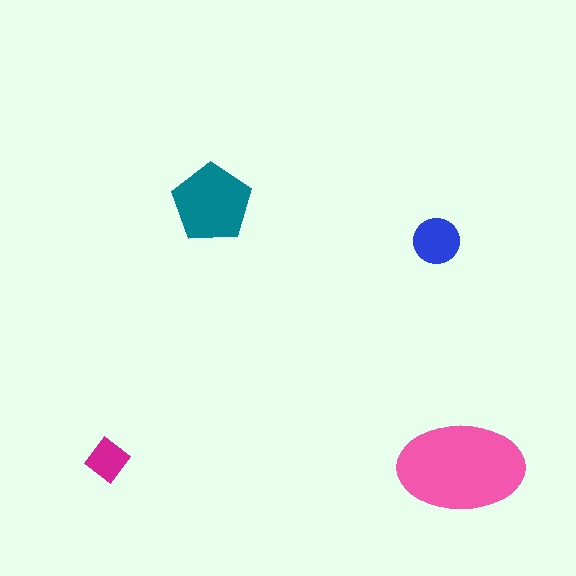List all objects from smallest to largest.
The magenta diamond, the blue circle, the teal pentagon, the pink ellipse.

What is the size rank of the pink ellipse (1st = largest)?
1st.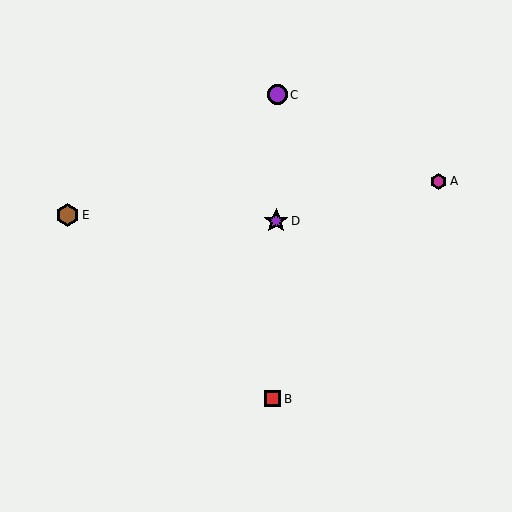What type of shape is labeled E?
Shape E is a brown hexagon.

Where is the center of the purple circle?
The center of the purple circle is at (277, 95).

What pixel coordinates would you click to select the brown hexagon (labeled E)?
Click at (68, 215) to select the brown hexagon E.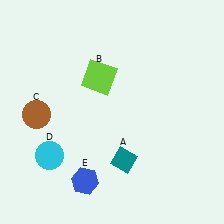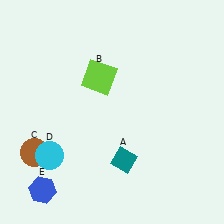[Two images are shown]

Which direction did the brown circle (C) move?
The brown circle (C) moved down.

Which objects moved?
The objects that moved are: the brown circle (C), the blue hexagon (E).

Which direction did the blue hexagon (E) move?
The blue hexagon (E) moved left.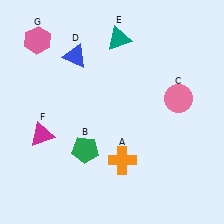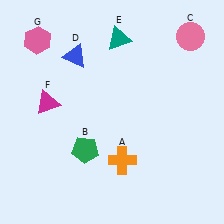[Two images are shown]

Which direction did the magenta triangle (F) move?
The magenta triangle (F) moved up.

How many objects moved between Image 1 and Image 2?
2 objects moved between the two images.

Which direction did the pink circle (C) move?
The pink circle (C) moved up.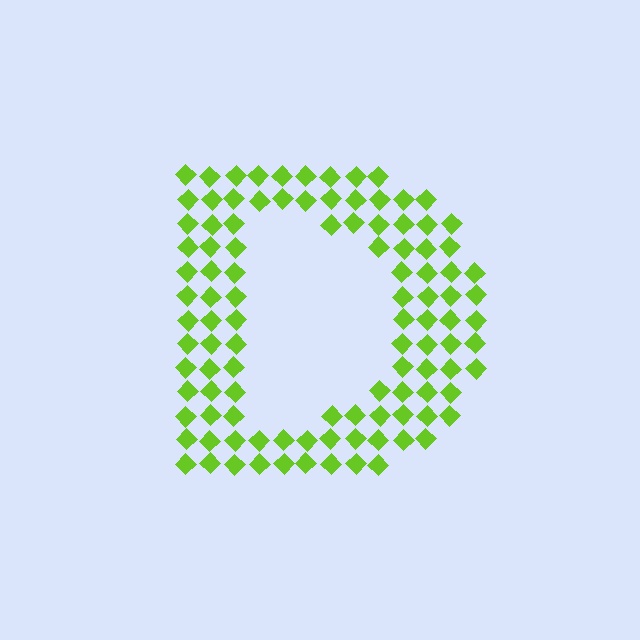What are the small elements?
The small elements are diamonds.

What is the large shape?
The large shape is the letter D.